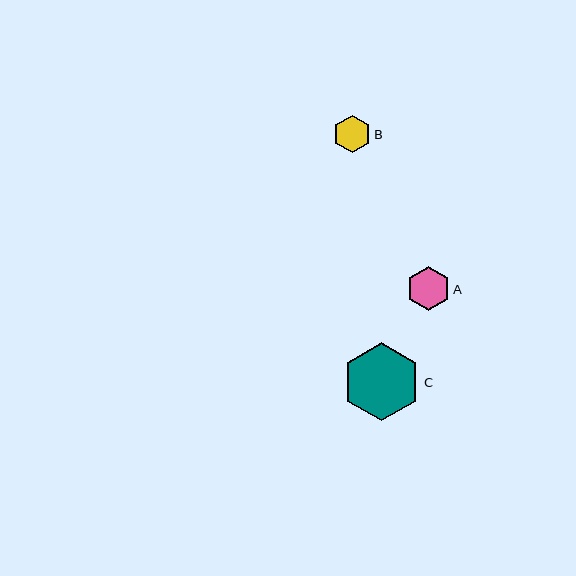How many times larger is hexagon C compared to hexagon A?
Hexagon C is approximately 1.8 times the size of hexagon A.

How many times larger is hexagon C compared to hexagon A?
Hexagon C is approximately 1.8 times the size of hexagon A.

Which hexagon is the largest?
Hexagon C is the largest with a size of approximately 78 pixels.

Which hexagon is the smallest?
Hexagon B is the smallest with a size of approximately 38 pixels.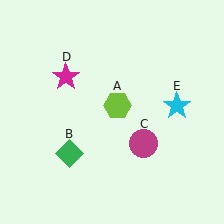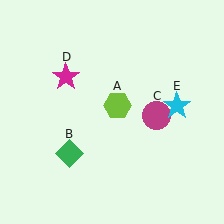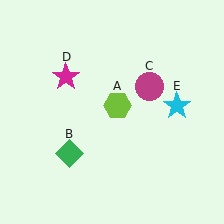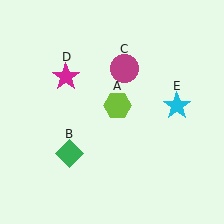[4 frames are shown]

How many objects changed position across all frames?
1 object changed position: magenta circle (object C).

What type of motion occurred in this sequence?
The magenta circle (object C) rotated counterclockwise around the center of the scene.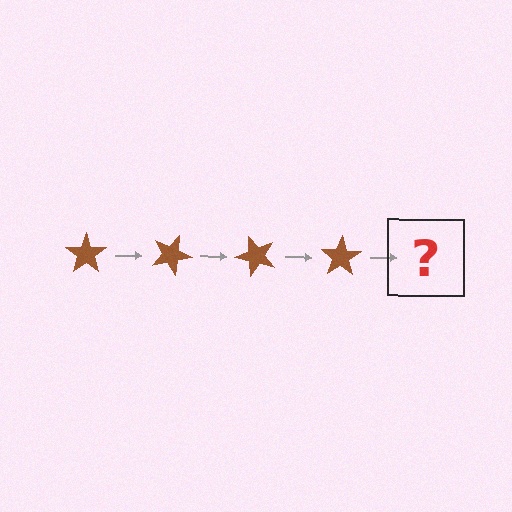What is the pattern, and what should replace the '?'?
The pattern is that the star rotates 25 degrees each step. The '?' should be a brown star rotated 100 degrees.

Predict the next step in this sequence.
The next step is a brown star rotated 100 degrees.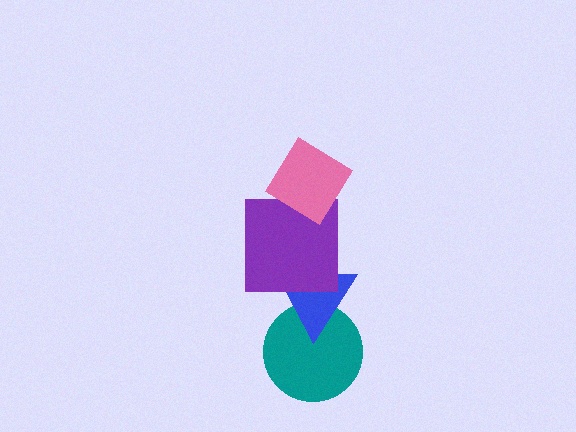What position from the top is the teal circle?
The teal circle is 4th from the top.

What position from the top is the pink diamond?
The pink diamond is 1st from the top.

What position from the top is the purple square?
The purple square is 2nd from the top.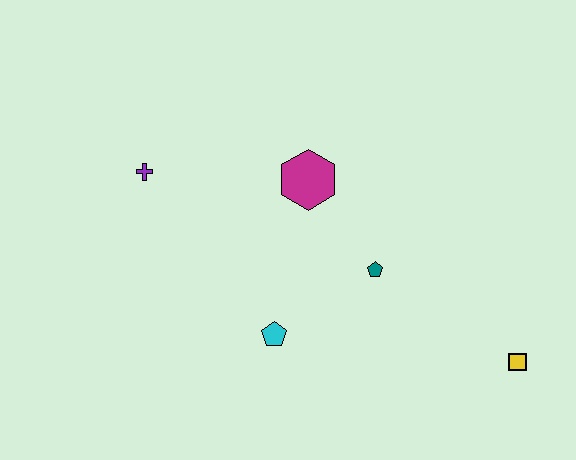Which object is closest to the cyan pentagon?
The teal pentagon is closest to the cyan pentagon.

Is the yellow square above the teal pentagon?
No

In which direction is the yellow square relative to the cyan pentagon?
The yellow square is to the right of the cyan pentagon.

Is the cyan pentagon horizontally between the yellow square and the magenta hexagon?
No